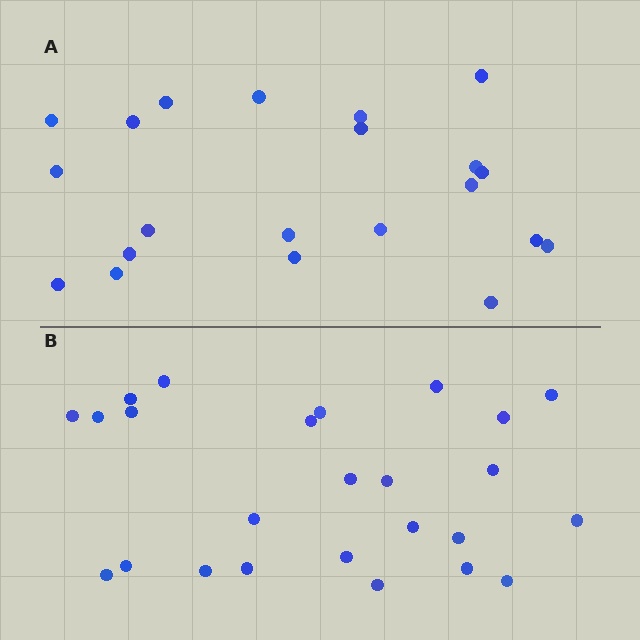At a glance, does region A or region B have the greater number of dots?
Region B (the bottom region) has more dots.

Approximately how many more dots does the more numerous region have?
Region B has about 4 more dots than region A.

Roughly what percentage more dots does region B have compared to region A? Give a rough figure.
About 20% more.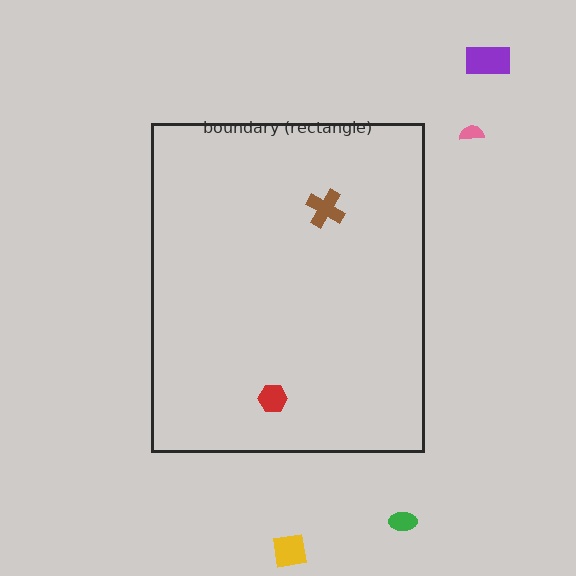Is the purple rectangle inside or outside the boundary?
Outside.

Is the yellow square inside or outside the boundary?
Outside.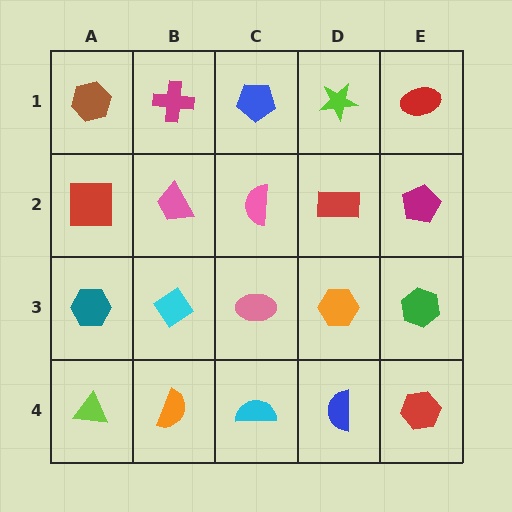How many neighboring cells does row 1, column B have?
3.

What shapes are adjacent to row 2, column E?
A red ellipse (row 1, column E), a green hexagon (row 3, column E), a red rectangle (row 2, column D).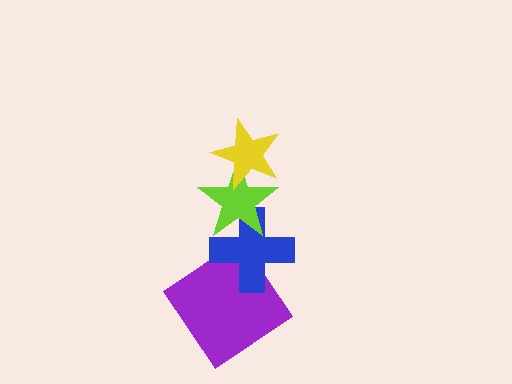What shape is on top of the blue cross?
The lime star is on top of the blue cross.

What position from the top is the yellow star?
The yellow star is 1st from the top.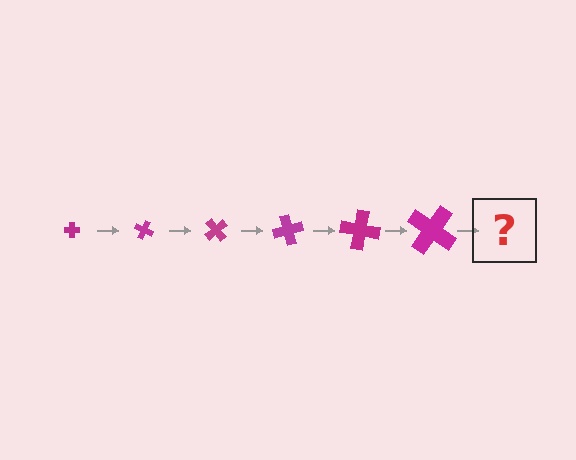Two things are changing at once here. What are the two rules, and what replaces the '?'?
The two rules are that the cross grows larger each step and it rotates 25 degrees each step. The '?' should be a cross, larger than the previous one and rotated 150 degrees from the start.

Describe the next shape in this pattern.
It should be a cross, larger than the previous one and rotated 150 degrees from the start.